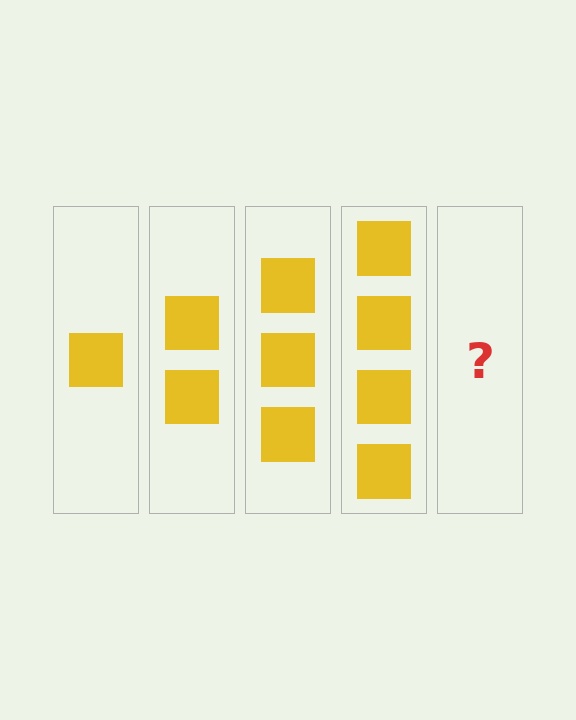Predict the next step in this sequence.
The next step is 5 squares.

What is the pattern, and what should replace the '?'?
The pattern is that each step adds one more square. The '?' should be 5 squares.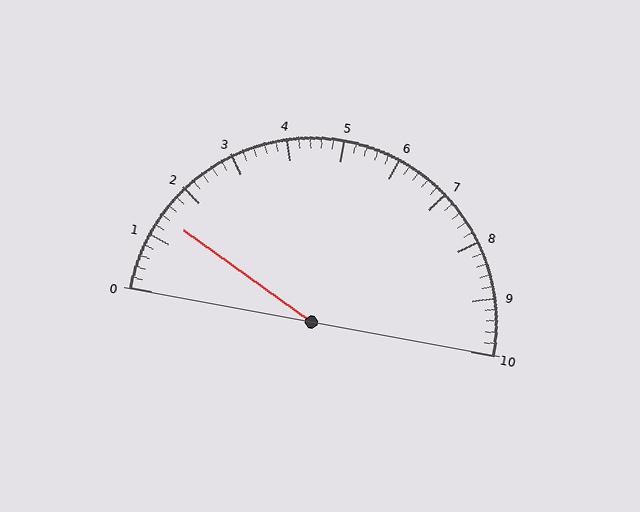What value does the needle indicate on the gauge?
The needle indicates approximately 1.4.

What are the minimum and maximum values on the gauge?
The gauge ranges from 0 to 10.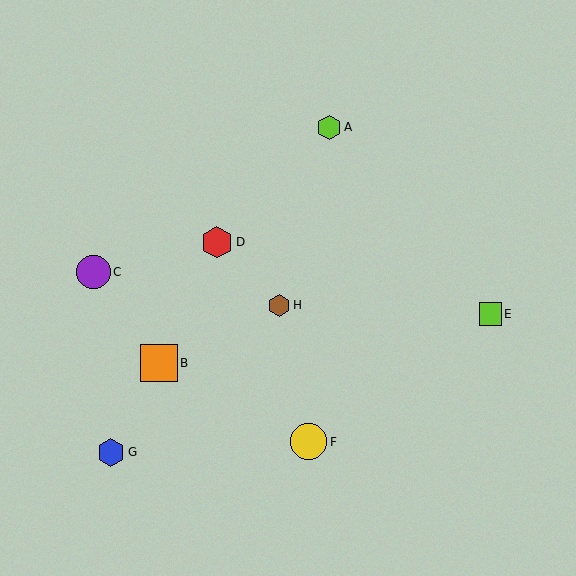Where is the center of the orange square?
The center of the orange square is at (159, 363).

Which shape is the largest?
The orange square (labeled B) is the largest.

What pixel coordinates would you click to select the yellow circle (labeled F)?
Click at (309, 442) to select the yellow circle F.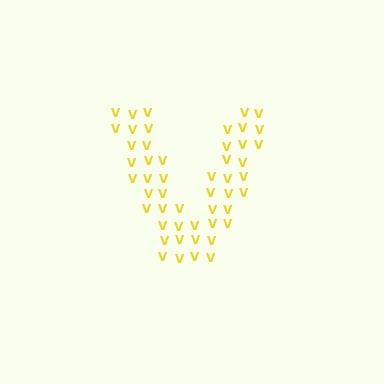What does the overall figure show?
The overall figure shows the letter V.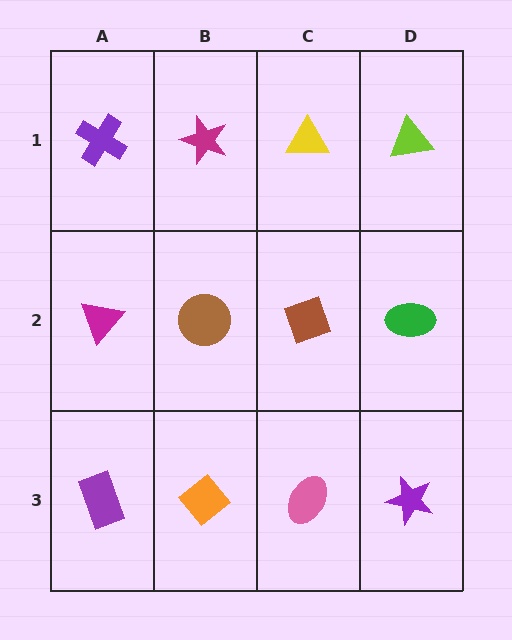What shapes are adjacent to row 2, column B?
A magenta star (row 1, column B), an orange diamond (row 3, column B), a magenta triangle (row 2, column A), a brown diamond (row 2, column C).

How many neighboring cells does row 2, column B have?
4.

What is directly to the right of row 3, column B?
A pink ellipse.